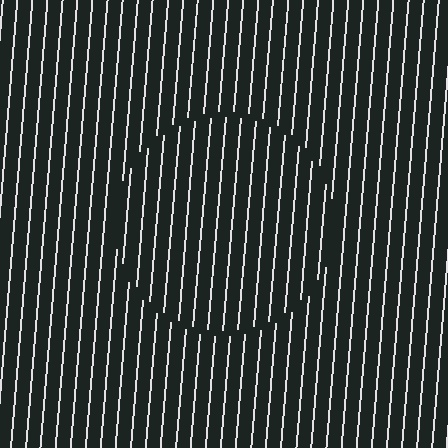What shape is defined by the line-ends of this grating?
An illusory circle. The interior of the shape contains the same grating, shifted by half a period — the contour is defined by the phase discontinuity where line-ends from the inner and outer gratings abut.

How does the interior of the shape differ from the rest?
The interior of the shape contains the same grating, shifted by half a period — the contour is defined by the phase discontinuity where line-ends from the inner and outer gratings abut.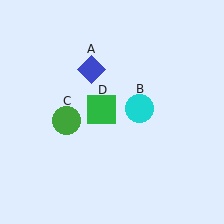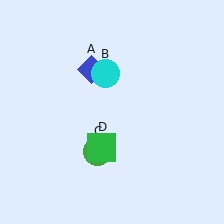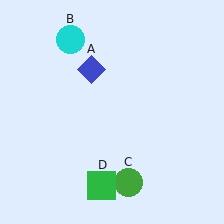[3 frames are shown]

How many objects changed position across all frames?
3 objects changed position: cyan circle (object B), green circle (object C), green square (object D).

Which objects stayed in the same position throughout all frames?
Blue diamond (object A) remained stationary.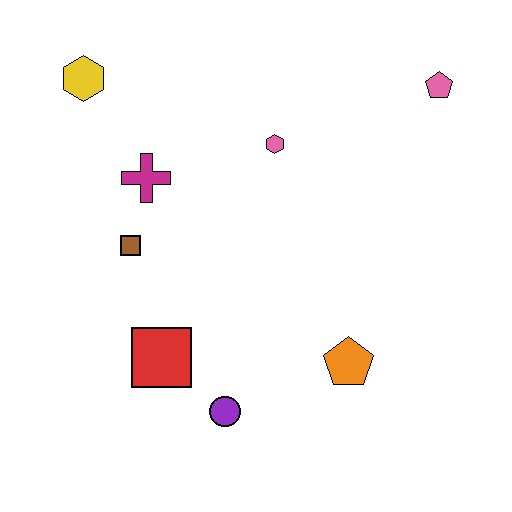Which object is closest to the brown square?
The magenta cross is closest to the brown square.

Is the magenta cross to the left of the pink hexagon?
Yes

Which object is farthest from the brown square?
The pink pentagon is farthest from the brown square.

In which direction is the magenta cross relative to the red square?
The magenta cross is above the red square.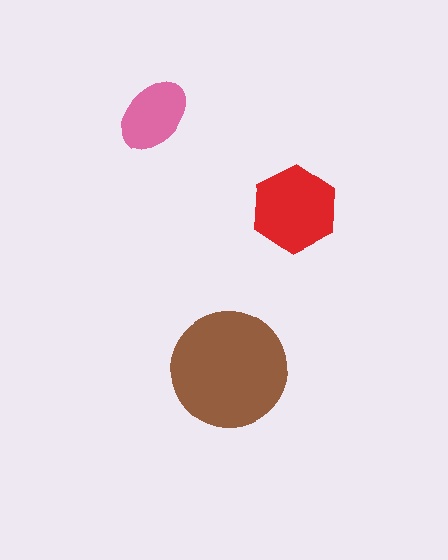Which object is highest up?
The pink ellipse is topmost.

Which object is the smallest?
The pink ellipse.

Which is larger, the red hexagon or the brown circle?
The brown circle.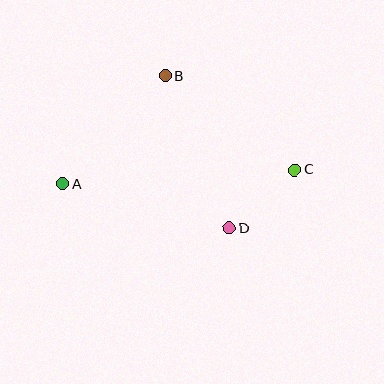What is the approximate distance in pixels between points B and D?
The distance between B and D is approximately 165 pixels.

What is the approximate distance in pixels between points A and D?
The distance between A and D is approximately 173 pixels.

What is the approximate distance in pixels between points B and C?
The distance between B and C is approximately 159 pixels.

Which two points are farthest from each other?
Points A and C are farthest from each other.